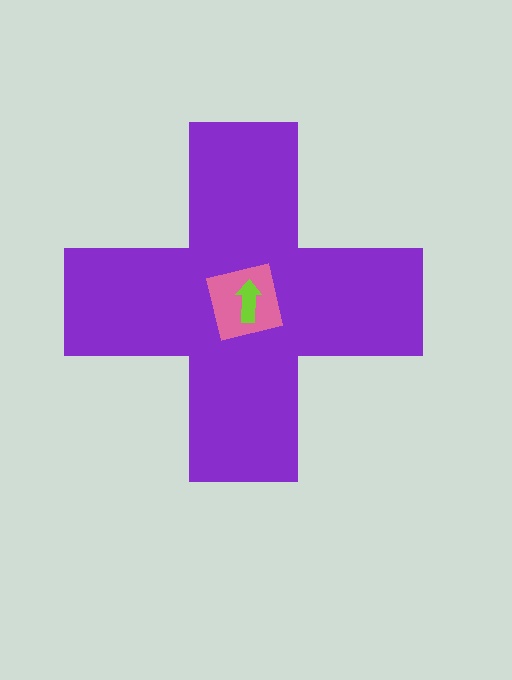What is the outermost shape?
The purple cross.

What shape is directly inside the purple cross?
The pink square.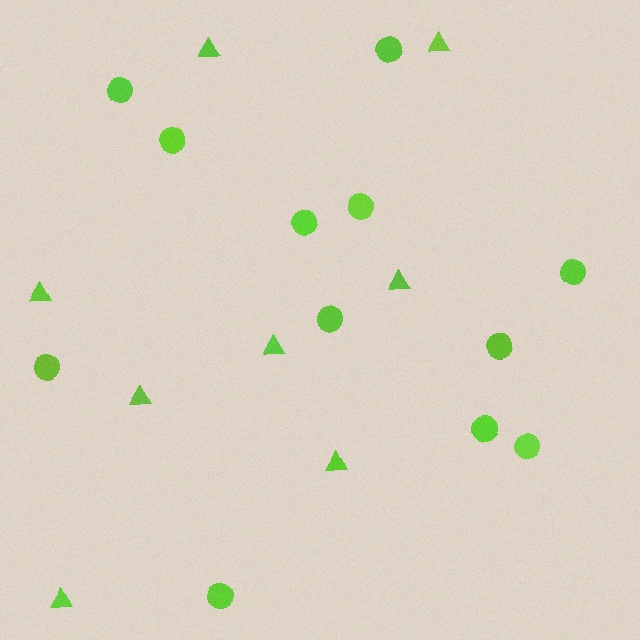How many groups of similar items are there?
There are 2 groups: one group of circles (12) and one group of triangles (8).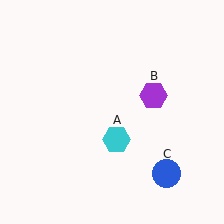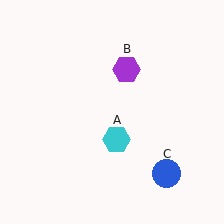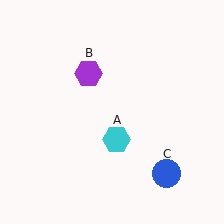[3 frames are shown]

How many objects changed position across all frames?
1 object changed position: purple hexagon (object B).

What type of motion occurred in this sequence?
The purple hexagon (object B) rotated counterclockwise around the center of the scene.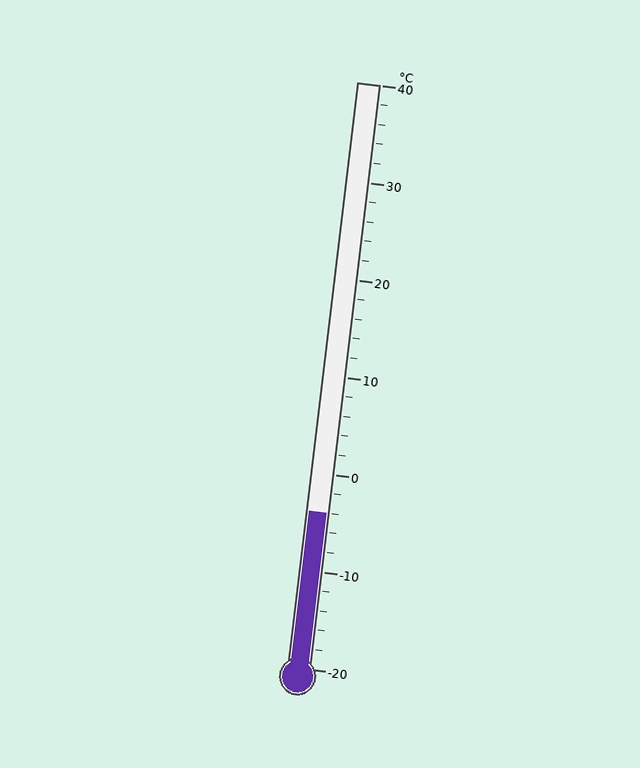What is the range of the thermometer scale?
The thermometer scale ranges from -20°C to 40°C.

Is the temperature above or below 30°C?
The temperature is below 30°C.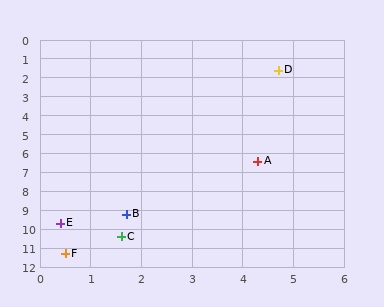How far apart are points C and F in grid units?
Points C and F are about 1.4 grid units apart.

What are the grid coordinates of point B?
Point B is at approximately (1.7, 9.2).